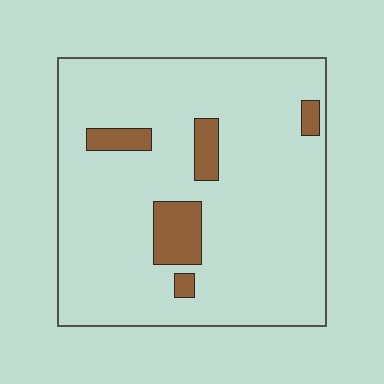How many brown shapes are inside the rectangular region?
5.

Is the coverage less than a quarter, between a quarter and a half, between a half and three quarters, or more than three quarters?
Less than a quarter.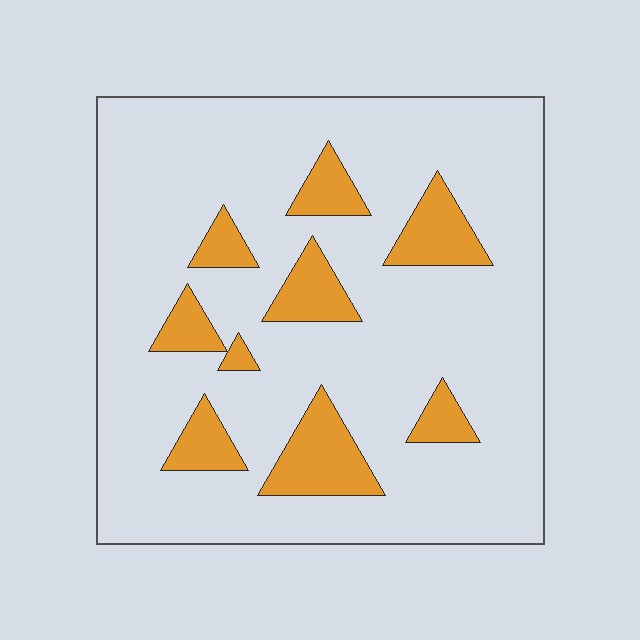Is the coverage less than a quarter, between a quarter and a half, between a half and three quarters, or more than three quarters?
Less than a quarter.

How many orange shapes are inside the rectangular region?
9.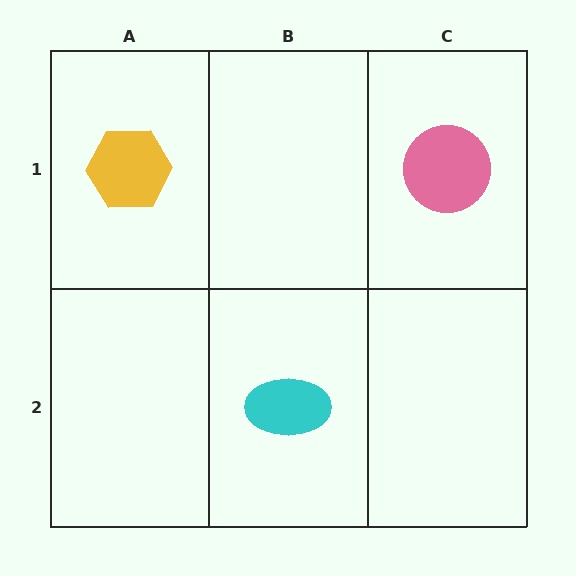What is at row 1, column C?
A pink circle.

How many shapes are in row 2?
1 shape.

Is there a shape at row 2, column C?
No, that cell is empty.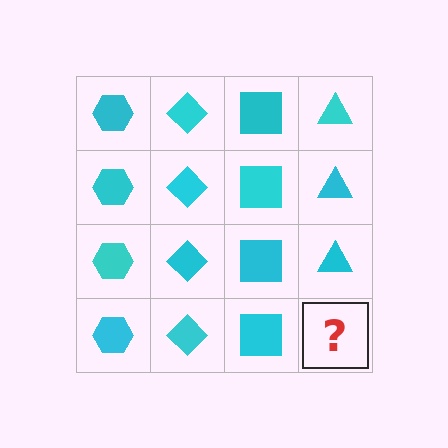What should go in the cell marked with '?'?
The missing cell should contain a cyan triangle.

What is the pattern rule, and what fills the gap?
The rule is that each column has a consistent shape. The gap should be filled with a cyan triangle.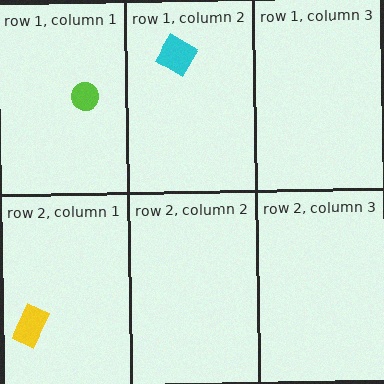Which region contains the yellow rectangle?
The row 2, column 1 region.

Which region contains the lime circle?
The row 1, column 1 region.